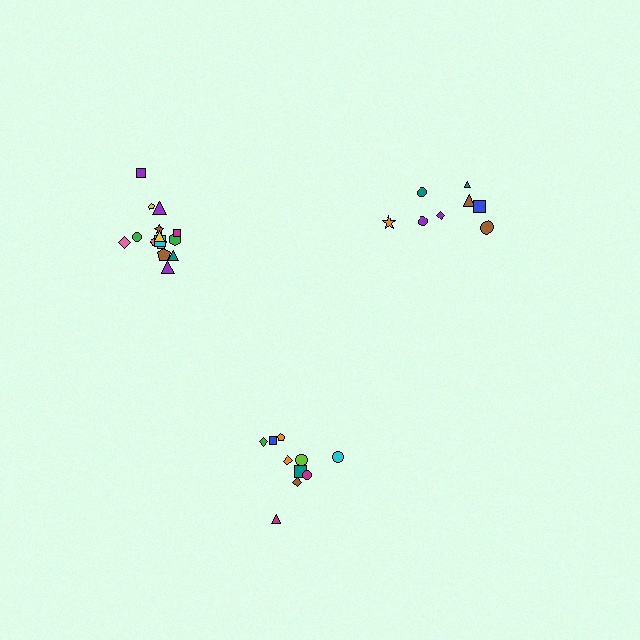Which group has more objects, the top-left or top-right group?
The top-left group.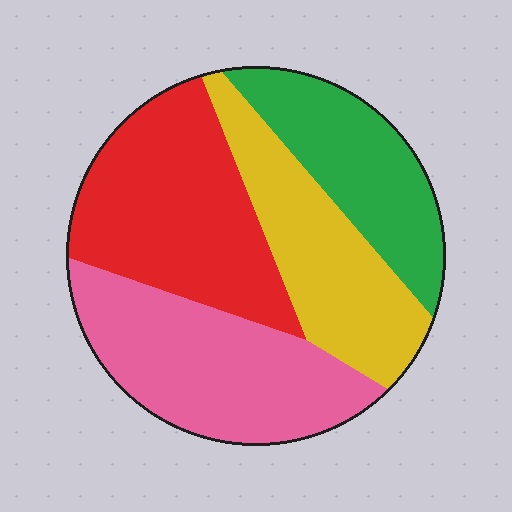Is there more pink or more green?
Pink.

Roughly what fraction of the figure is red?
Red covers 29% of the figure.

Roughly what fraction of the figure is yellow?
Yellow covers 22% of the figure.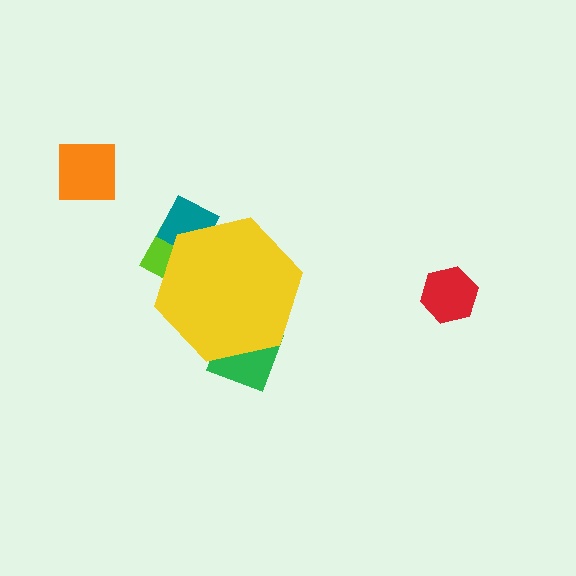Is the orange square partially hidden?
No, the orange square is fully visible.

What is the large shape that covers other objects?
A yellow hexagon.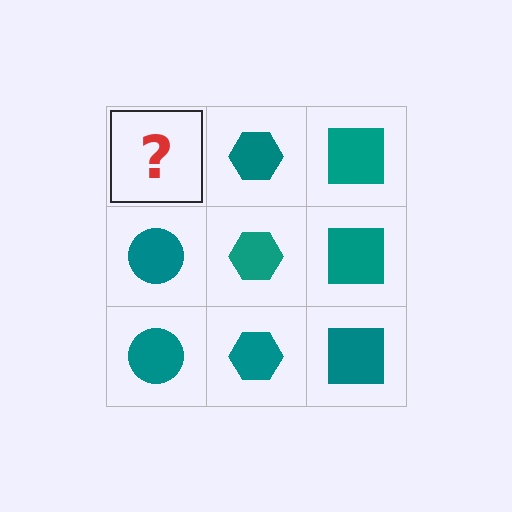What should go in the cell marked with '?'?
The missing cell should contain a teal circle.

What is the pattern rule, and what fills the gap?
The rule is that each column has a consistent shape. The gap should be filled with a teal circle.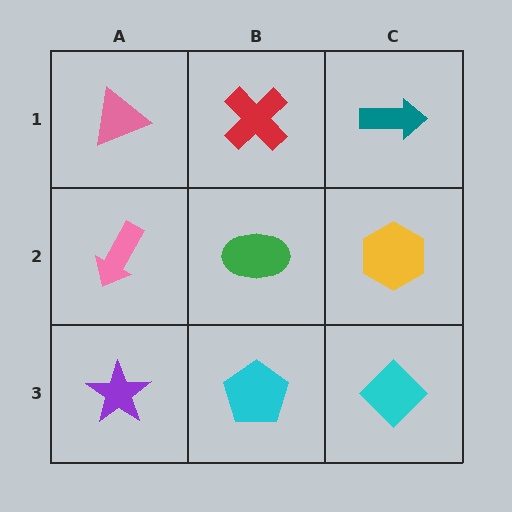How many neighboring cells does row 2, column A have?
3.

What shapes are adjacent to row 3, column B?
A green ellipse (row 2, column B), a purple star (row 3, column A), a cyan diamond (row 3, column C).